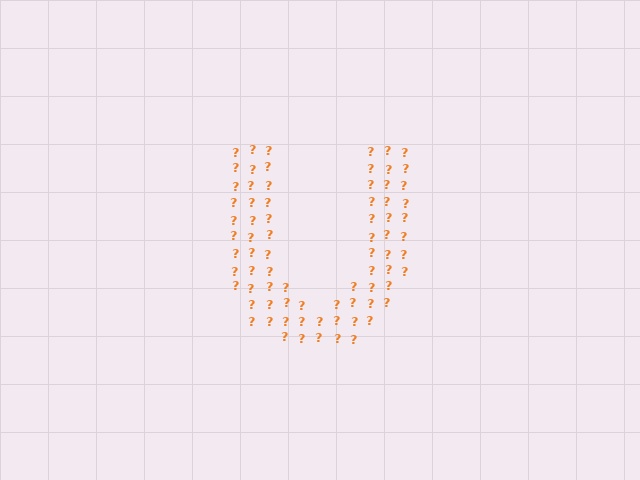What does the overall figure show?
The overall figure shows the letter U.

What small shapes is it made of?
It is made of small question marks.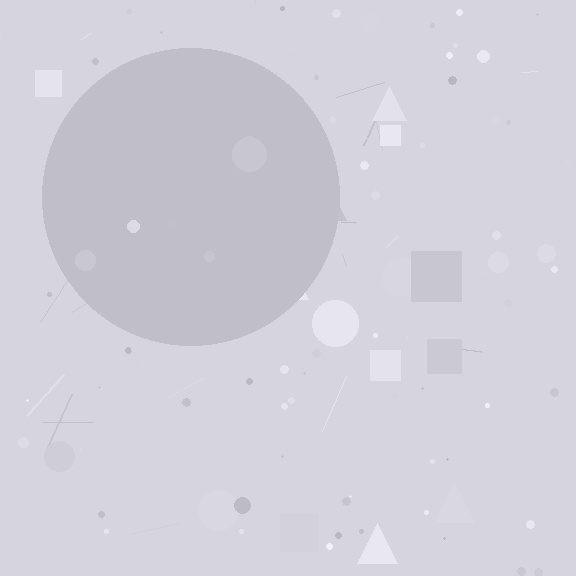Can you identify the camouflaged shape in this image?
The camouflaged shape is a circle.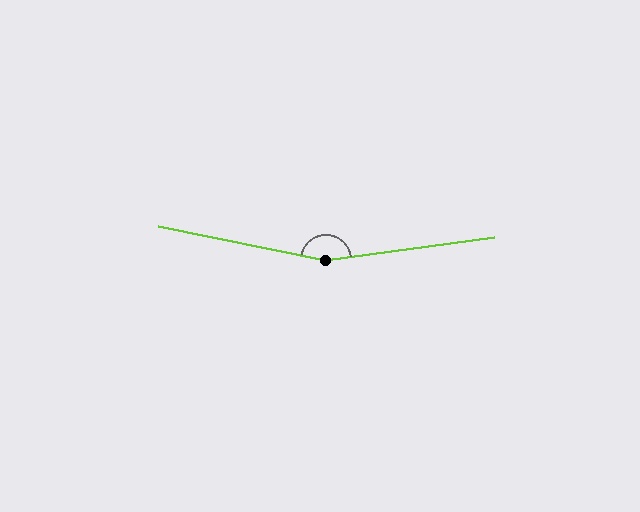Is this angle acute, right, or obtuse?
It is obtuse.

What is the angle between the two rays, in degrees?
Approximately 161 degrees.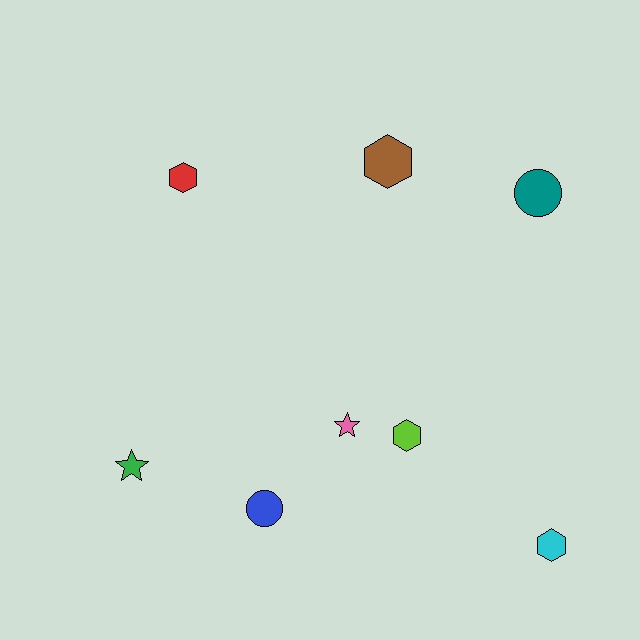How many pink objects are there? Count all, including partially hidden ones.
There is 1 pink object.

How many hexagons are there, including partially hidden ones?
There are 4 hexagons.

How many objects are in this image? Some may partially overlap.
There are 8 objects.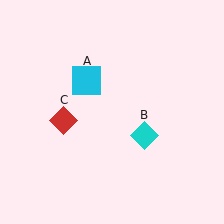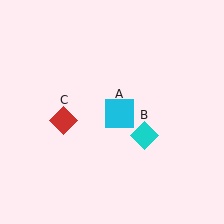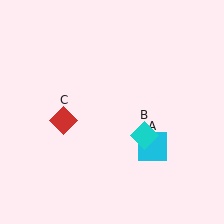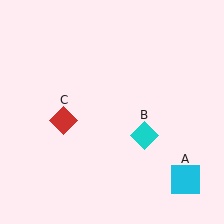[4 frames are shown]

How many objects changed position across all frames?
1 object changed position: cyan square (object A).